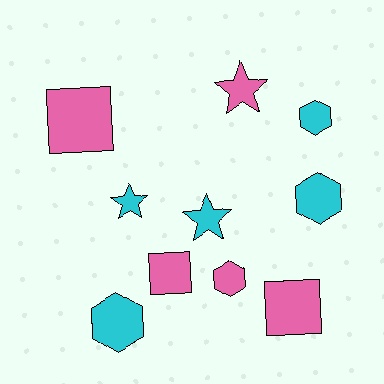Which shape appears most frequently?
Hexagon, with 4 objects.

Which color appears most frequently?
Pink, with 5 objects.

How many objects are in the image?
There are 10 objects.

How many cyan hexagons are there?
There are 3 cyan hexagons.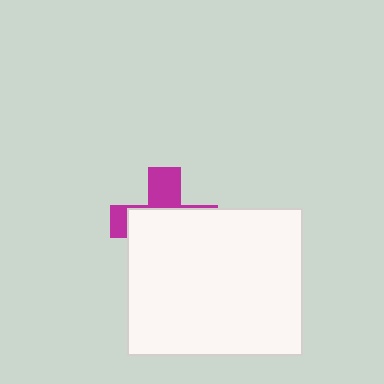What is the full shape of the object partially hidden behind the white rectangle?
The partially hidden object is a magenta cross.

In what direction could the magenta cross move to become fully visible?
The magenta cross could move up. That would shift it out from behind the white rectangle entirely.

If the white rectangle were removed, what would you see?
You would see the complete magenta cross.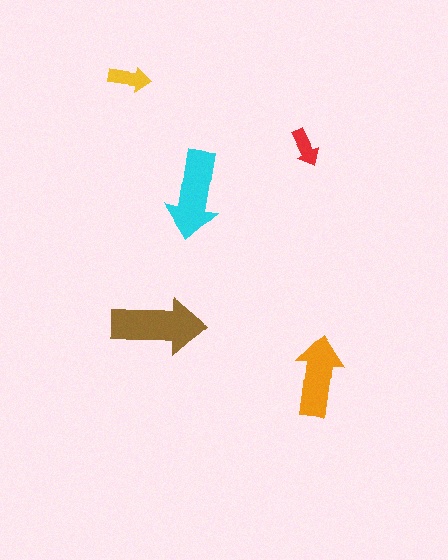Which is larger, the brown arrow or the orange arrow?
The brown one.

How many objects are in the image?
There are 5 objects in the image.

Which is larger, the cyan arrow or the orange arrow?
The cyan one.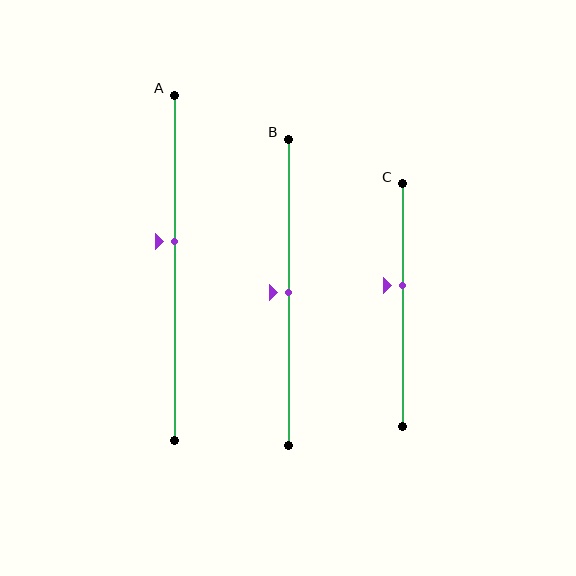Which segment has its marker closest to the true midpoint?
Segment B has its marker closest to the true midpoint.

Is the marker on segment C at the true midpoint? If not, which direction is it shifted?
No, the marker on segment C is shifted upward by about 8% of the segment length.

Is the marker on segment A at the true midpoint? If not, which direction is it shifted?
No, the marker on segment A is shifted upward by about 8% of the segment length.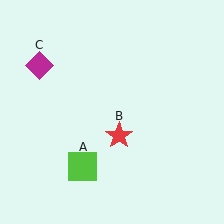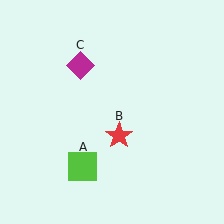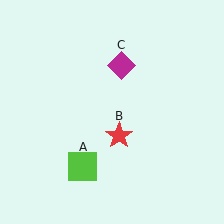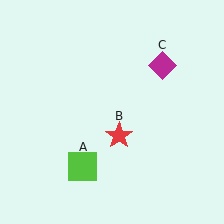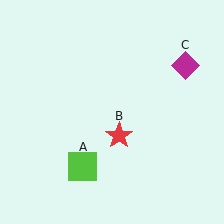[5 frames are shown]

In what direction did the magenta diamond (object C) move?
The magenta diamond (object C) moved right.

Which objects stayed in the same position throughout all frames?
Lime square (object A) and red star (object B) remained stationary.